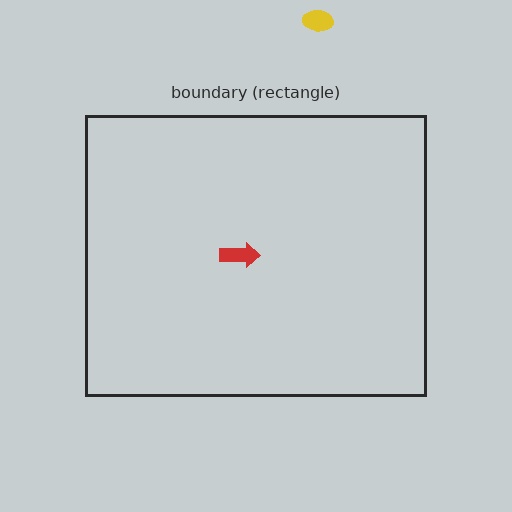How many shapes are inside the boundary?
1 inside, 1 outside.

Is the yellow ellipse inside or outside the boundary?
Outside.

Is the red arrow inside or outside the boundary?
Inside.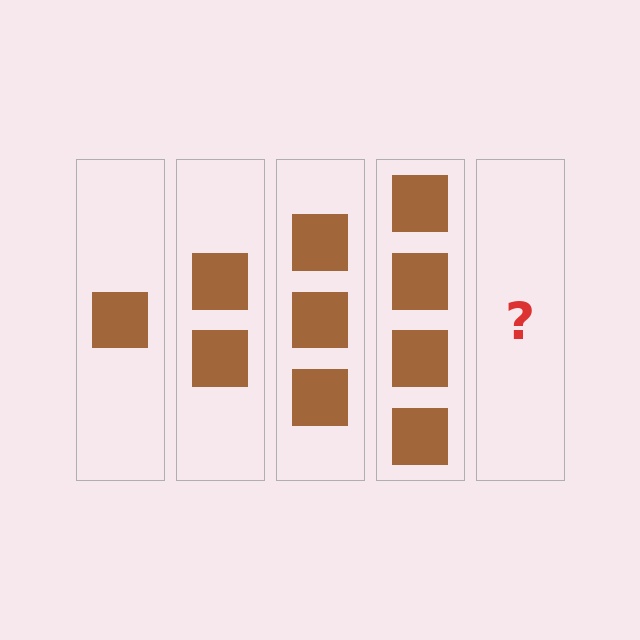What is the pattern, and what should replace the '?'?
The pattern is that each step adds one more square. The '?' should be 5 squares.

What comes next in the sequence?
The next element should be 5 squares.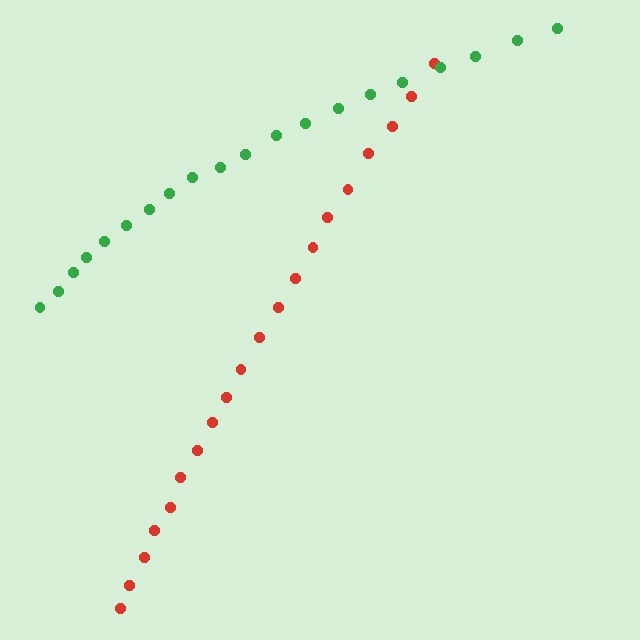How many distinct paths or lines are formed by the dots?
There are 2 distinct paths.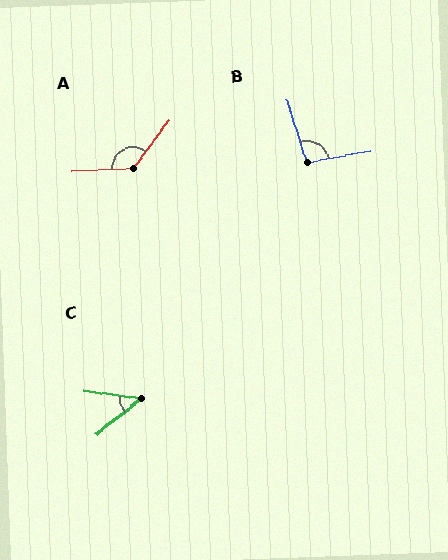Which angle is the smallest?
C, at approximately 46 degrees.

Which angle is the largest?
A, at approximately 131 degrees.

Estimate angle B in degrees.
Approximately 97 degrees.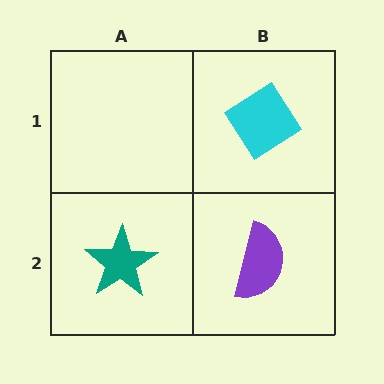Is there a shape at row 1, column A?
No, that cell is empty.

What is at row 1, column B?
A cyan diamond.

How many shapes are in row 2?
2 shapes.